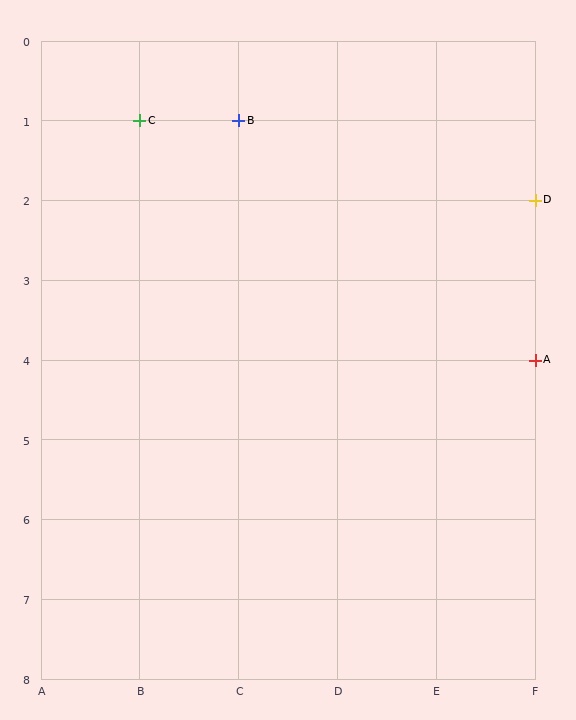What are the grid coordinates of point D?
Point D is at grid coordinates (F, 2).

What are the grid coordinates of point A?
Point A is at grid coordinates (F, 4).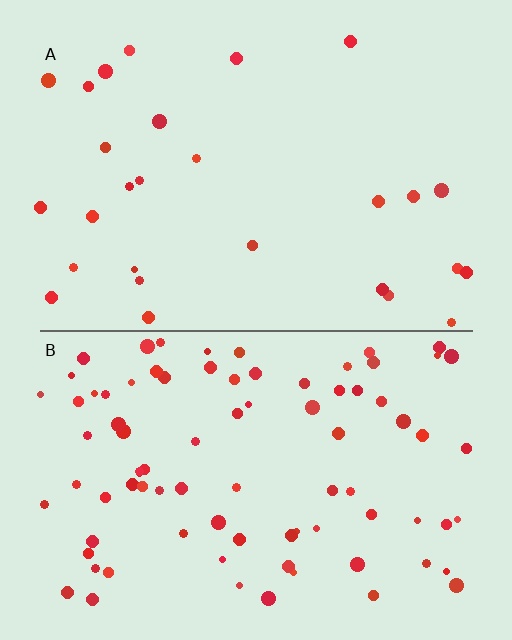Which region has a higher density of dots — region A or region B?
B (the bottom).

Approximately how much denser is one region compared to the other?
Approximately 3.0× — region B over region A.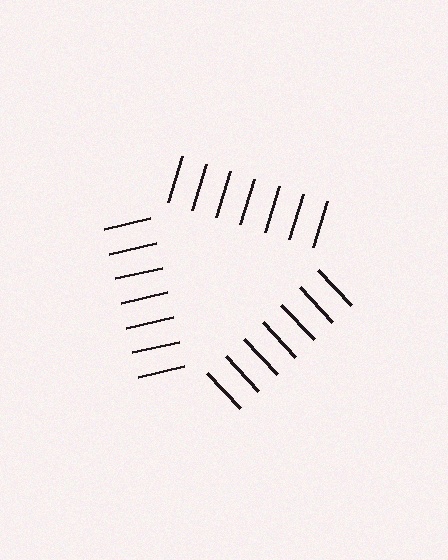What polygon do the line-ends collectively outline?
An illusory triangle — the line segments terminate on its edges but no continuous stroke is drawn.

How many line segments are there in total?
21 — 7 along each of the 3 edges.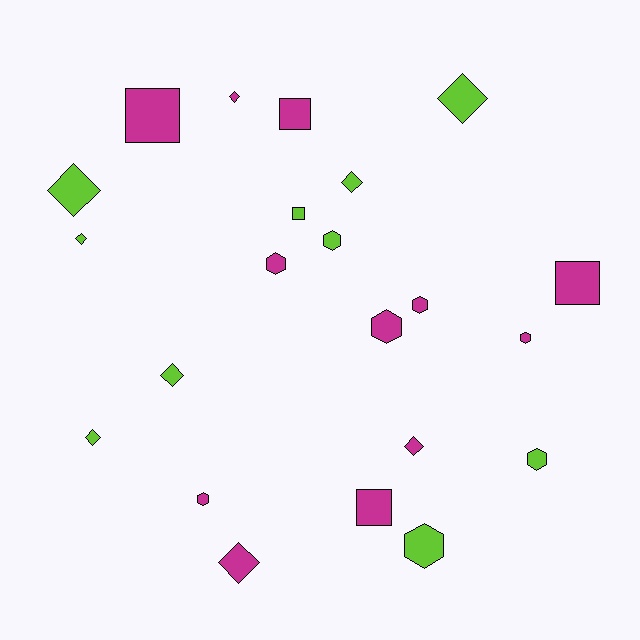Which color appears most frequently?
Magenta, with 12 objects.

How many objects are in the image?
There are 22 objects.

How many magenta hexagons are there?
There are 5 magenta hexagons.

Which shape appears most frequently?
Diamond, with 9 objects.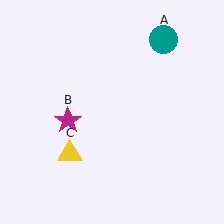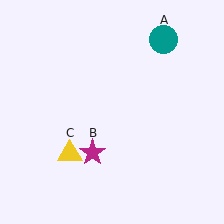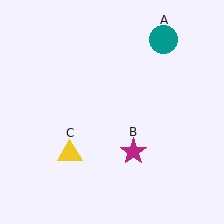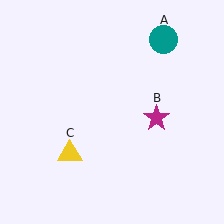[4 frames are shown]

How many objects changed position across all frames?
1 object changed position: magenta star (object B).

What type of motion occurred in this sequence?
The magenta star (object B) rotated counterclockwise around the center of the scene.